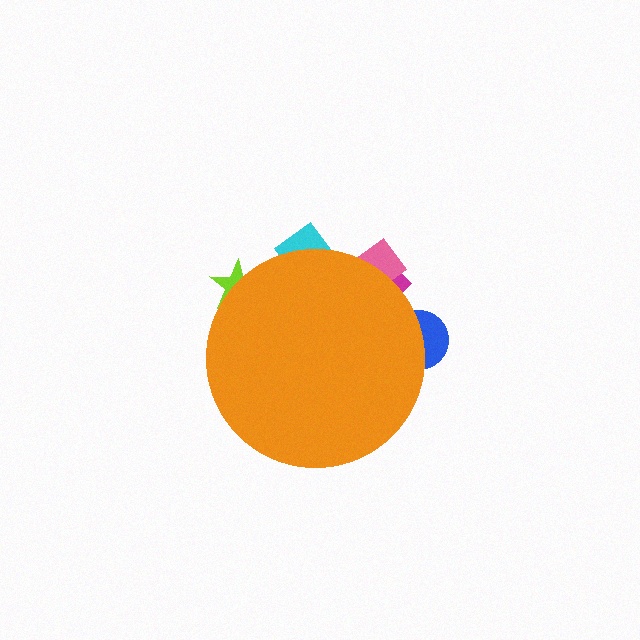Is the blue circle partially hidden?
Yes, the blue circle is partially hidden behind the orange circle.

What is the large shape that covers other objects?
An orange circle.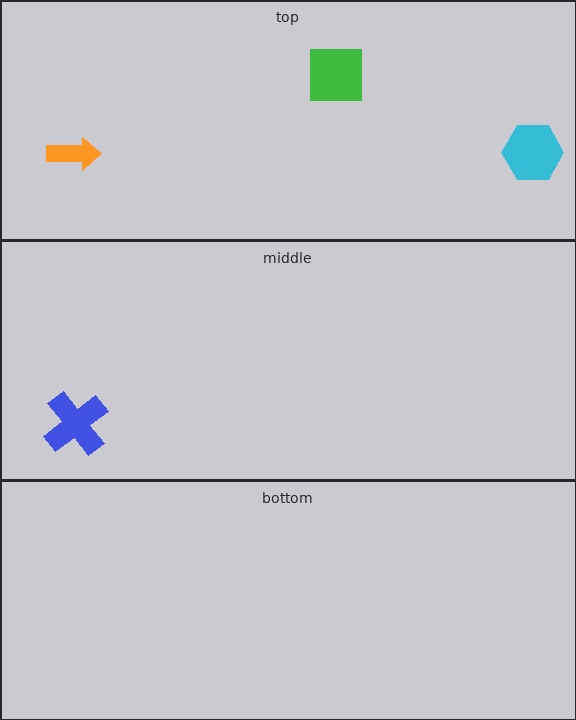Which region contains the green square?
The top region.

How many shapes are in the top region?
3.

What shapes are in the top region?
The cyan hexagon, the green square, the orange arrow.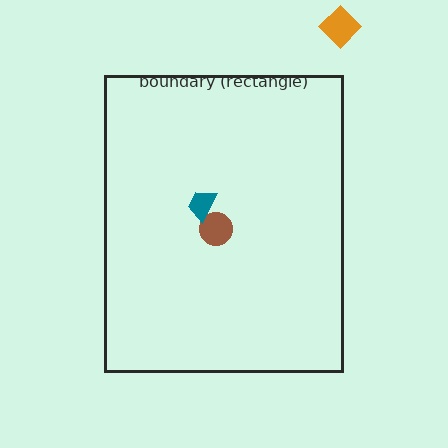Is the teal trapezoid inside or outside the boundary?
Inside.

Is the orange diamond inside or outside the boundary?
Outside.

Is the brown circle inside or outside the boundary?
Inside.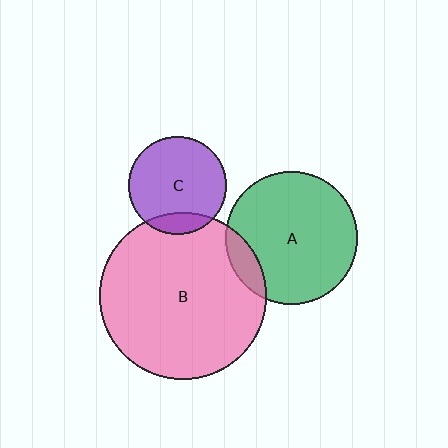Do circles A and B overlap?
Yes.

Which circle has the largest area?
Circle B (pink).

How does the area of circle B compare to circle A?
Approximately 1.6 times.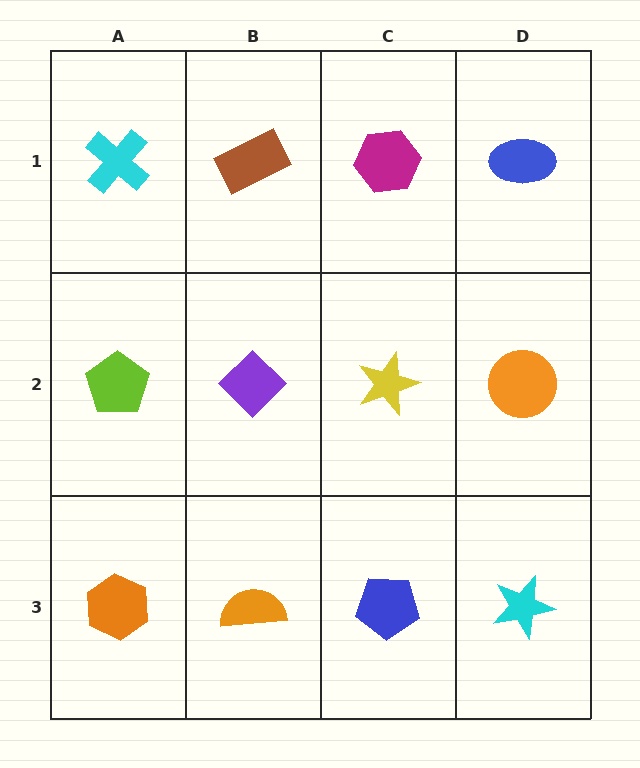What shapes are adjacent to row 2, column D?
A blue ellipse (row 1, column D), a cyan star (row 3, column D), a yellow star (row 2, column C).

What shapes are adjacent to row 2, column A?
A cyan cross (row 1, column A), an orange hexagon (row 3, column A), a purple diamond (row 2, column B).